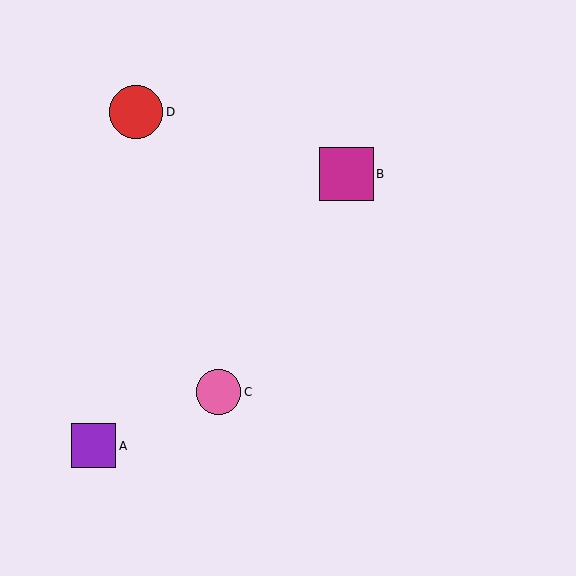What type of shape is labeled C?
Shape C is a pink circle.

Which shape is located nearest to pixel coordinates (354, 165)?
The magenta square (labeled B) at (346, 174) is nearest to that location.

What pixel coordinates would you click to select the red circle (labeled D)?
Click at (136, 112) to select the red circle D.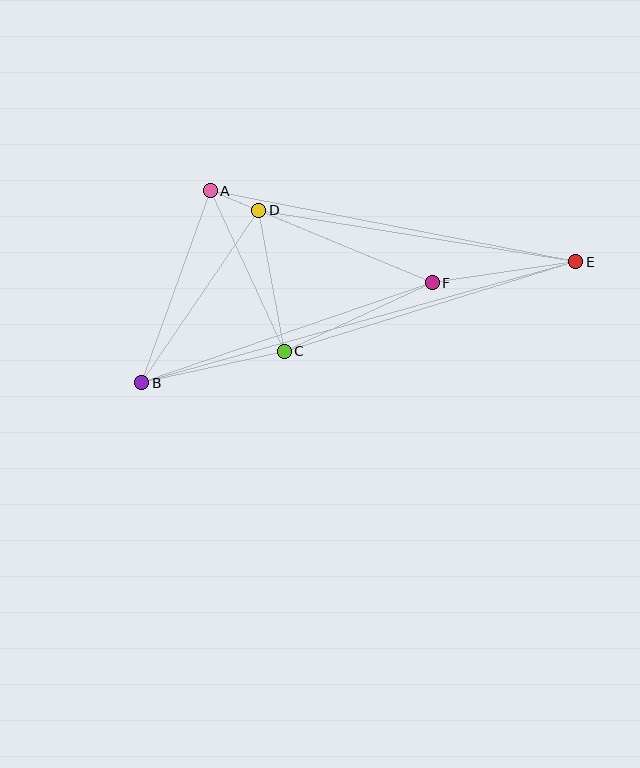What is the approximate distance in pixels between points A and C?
The distance between A and C is approximately 177 pixels.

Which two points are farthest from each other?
Points B and E are farthest from each other.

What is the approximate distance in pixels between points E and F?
The distance between E and F is approximately 145 pixels.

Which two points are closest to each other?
Points A and D are closest to each other.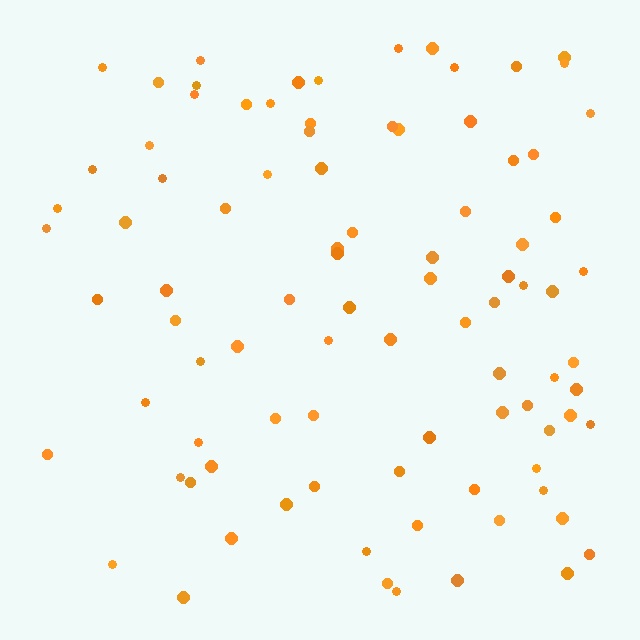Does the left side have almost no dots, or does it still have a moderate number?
Still a moderate number, just noticeably fewer than the right.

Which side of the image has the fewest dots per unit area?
The left.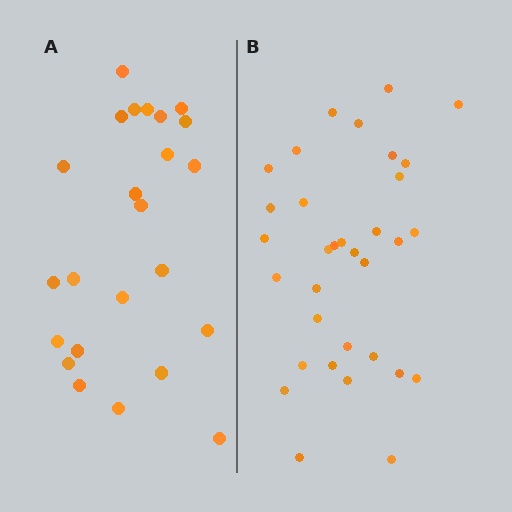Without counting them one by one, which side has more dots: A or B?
Region B (the right region) has more dots.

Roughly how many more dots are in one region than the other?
Region B has roughly 8 or so more dots than region A.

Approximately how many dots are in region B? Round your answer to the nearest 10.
About 30 dots. (The exact count is 33, which rounds to 30.)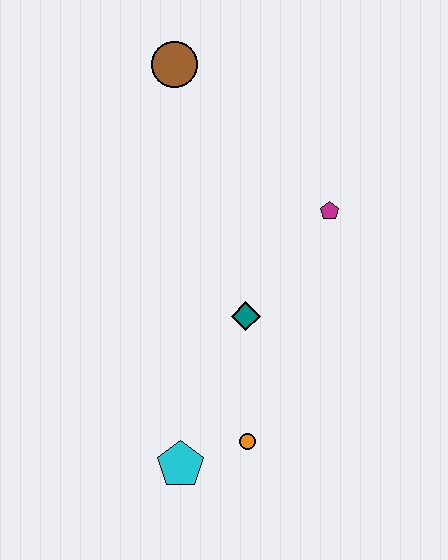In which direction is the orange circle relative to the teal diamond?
The orange circle is below the teal diamond.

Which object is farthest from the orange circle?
The brown circle is farthest from the orange circle.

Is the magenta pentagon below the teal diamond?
No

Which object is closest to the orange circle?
The cyan pentagon is closest to the orange circle.